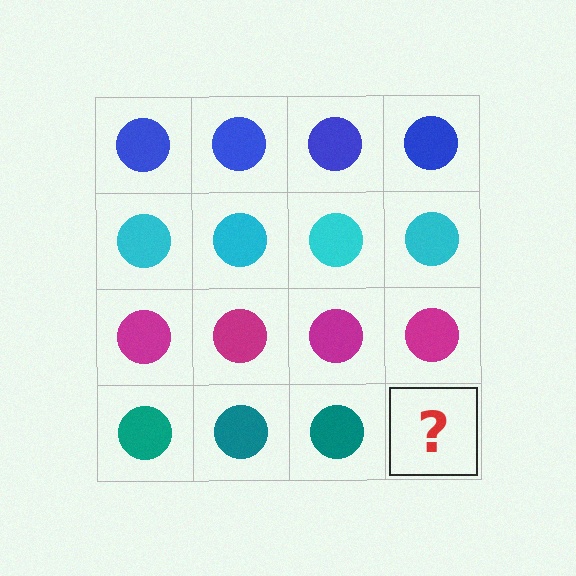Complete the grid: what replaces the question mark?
The question mark should be replaced with a teal circle.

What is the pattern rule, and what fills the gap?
The rule is that each row has a consistent color. The gap should be filled with a teal circle.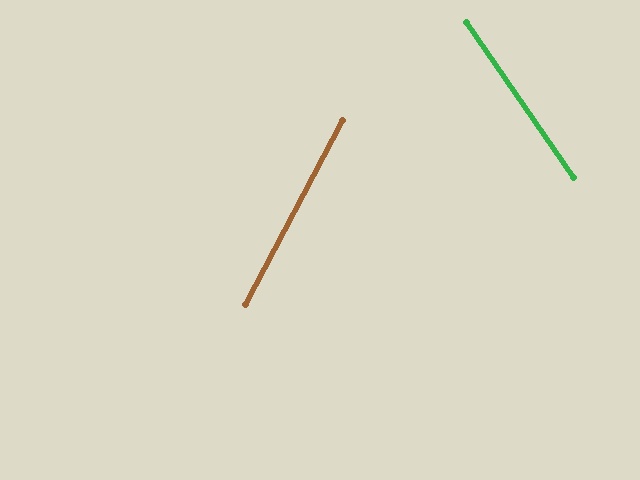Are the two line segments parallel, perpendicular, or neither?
Neither parallel nor perpendicular — they differ by about 62°.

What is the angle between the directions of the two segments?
Approximately 62 degrees.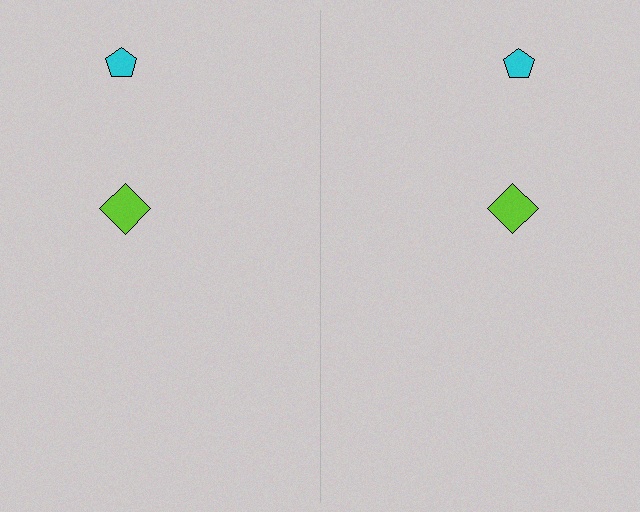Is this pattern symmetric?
Yes, this pattern has bilateral (reflection) symmetry.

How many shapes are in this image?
There are 4 shapes in this image.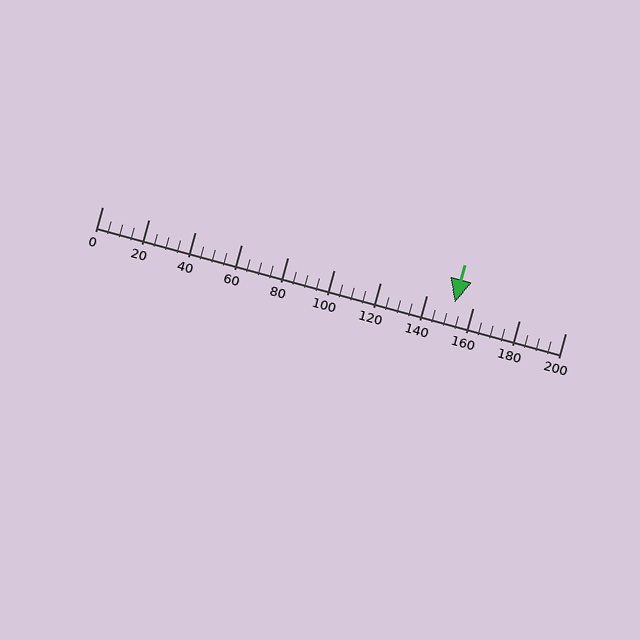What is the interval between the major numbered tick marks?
The major tick marks are spaced 20 units apart.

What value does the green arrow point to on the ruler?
The green arrow points to approximately 152.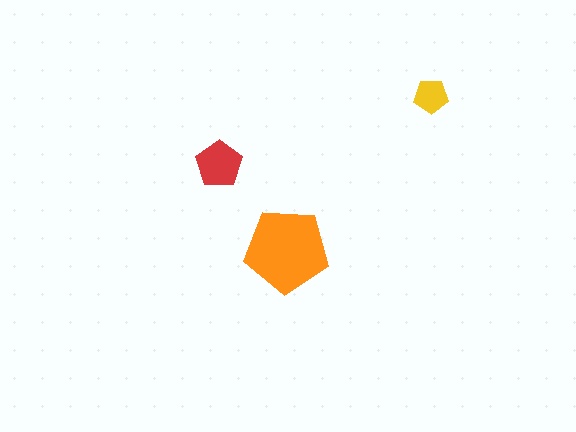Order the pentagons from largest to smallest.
the orange one, the red one, the yellow one.